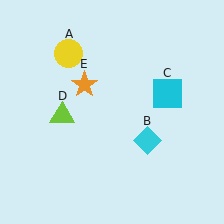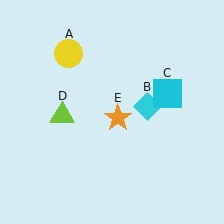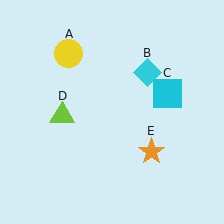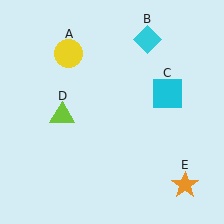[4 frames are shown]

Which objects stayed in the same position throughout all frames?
Yellow circle (object A) and cyan square (object C) and lime triangle (object D) remained stationary.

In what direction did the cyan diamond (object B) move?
The cyan diamond (object B) moved up.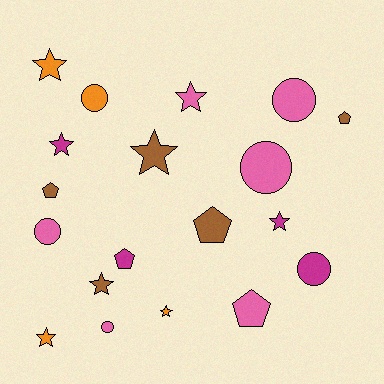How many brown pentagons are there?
There are 3 brown pentagons.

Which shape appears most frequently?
Star, with 8 objects.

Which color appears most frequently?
Pink, with 6 objects.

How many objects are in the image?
There are 19 objects.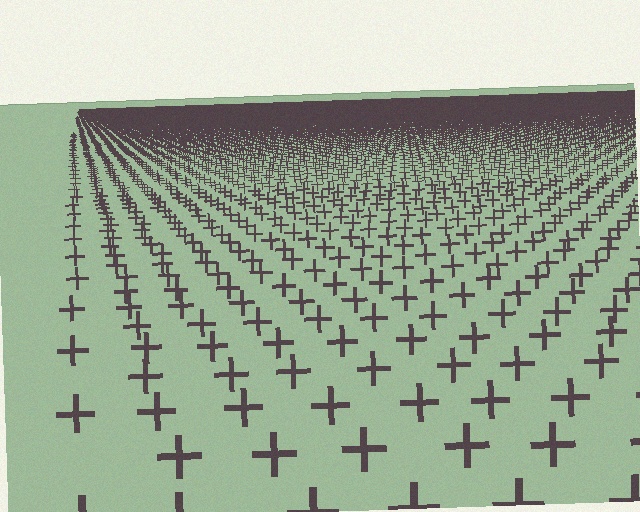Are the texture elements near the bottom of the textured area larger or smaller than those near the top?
Larger. Near the bottom, elements are closer to the viewer and appear at a bigger on-screen size.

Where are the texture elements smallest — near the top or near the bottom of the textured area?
Near the top.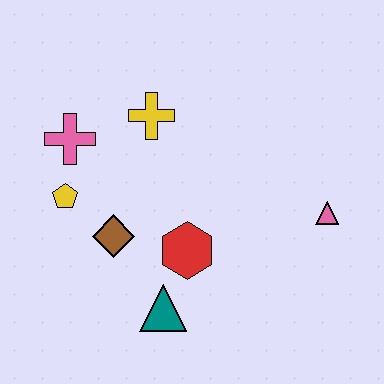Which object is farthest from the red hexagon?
The pink cross is farthest from the red hexagon.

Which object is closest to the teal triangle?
The red hexagon is closest to the teal triangle.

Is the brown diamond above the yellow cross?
No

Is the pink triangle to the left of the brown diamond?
No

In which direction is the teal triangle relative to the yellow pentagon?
The teal triangle is below the yellow pentagon.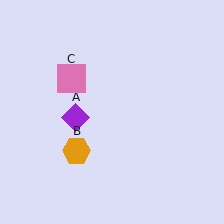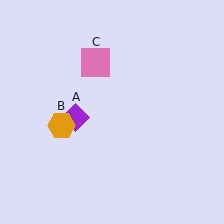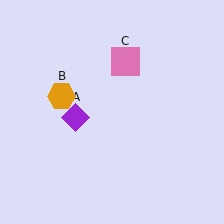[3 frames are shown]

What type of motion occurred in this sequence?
The orange hexagon (object B), pink square (object C) rotated clockwise around the center of the scene.